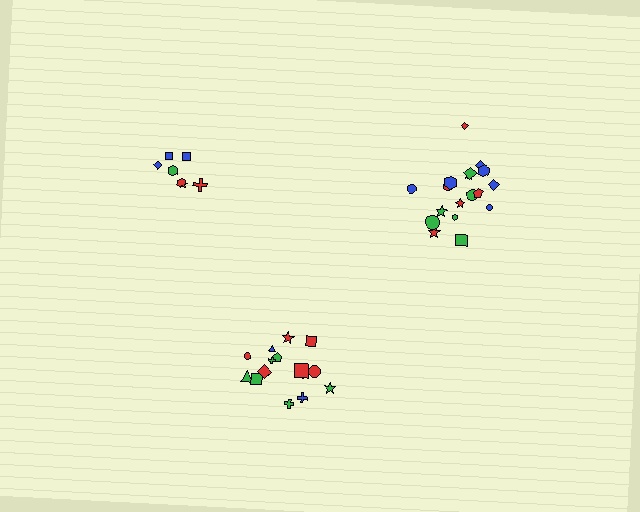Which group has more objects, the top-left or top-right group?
The top-right group.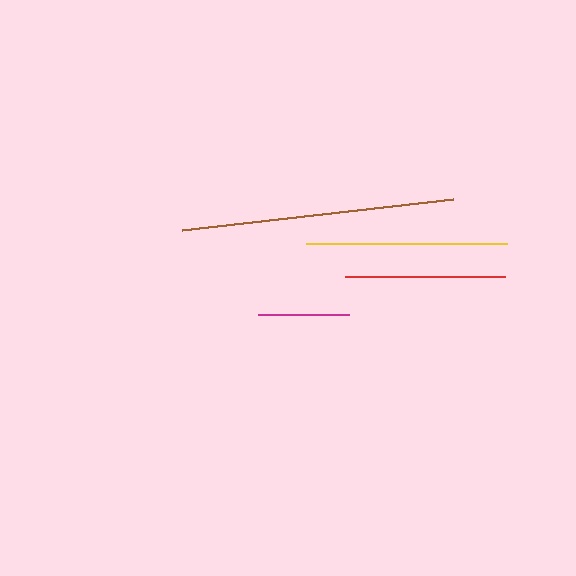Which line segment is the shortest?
The magenta line is the shortest at approximately 91 pixels.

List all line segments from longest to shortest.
From longest to shortest: brown, yellow, red, magenta.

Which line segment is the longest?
The brown line is the longest at approximately 273 pixels.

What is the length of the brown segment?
The brown segment is approximately 273 pixels long.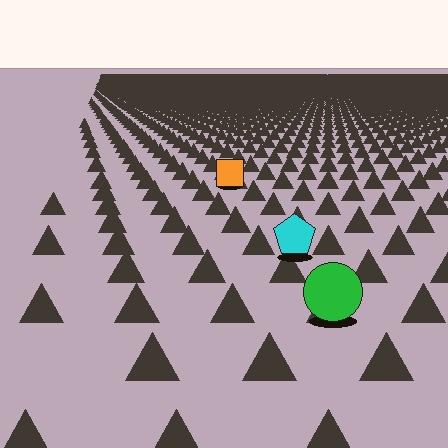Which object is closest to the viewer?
The green circle is closest. The texture marks near it are larger and more spread out.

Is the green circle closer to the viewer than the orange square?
Yes. The green circle is closer — you can tell from the texture gradient: the ground texture is coarser near it.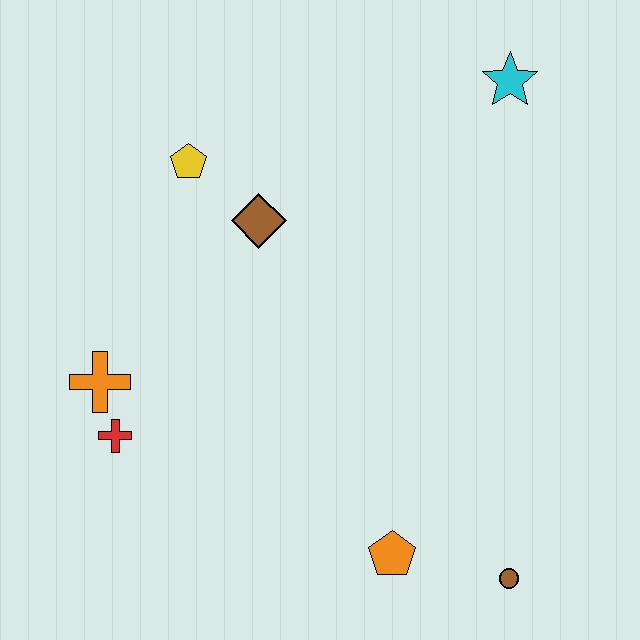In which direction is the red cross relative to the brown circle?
The red cross is to the left of the brown circle.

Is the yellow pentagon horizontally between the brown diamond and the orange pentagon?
No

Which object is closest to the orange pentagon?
The brown circle is closest to the orange pentagon.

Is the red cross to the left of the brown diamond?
Yes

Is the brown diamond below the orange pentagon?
No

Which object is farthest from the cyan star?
The red cross is farthest from the cyan star.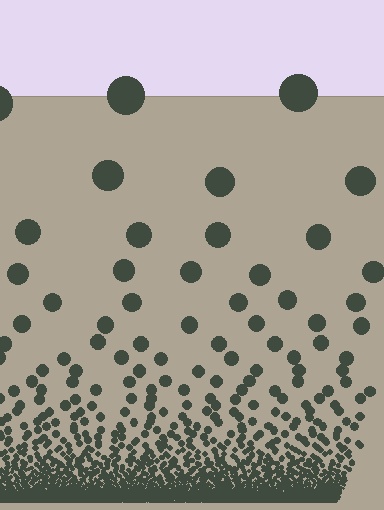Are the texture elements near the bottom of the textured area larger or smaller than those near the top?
Smaller. The gradient is inverted — elements near the bottom are smaller and denser.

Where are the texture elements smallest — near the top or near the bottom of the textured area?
Near the bottom.